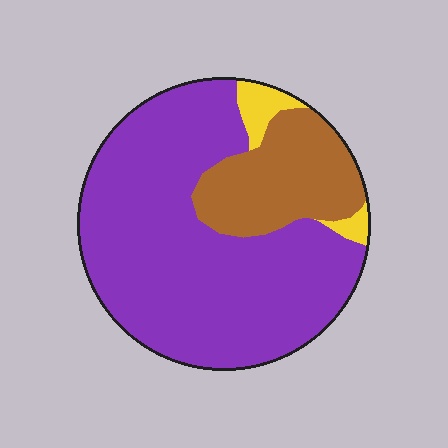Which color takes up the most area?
Purple, at roughly 75%.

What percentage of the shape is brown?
Brown takes up between a sixth and a third of the shape.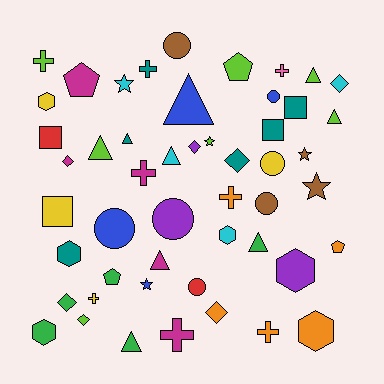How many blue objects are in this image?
There are 4 blue objects.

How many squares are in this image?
There are 4 squares.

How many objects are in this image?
There are 50 objects.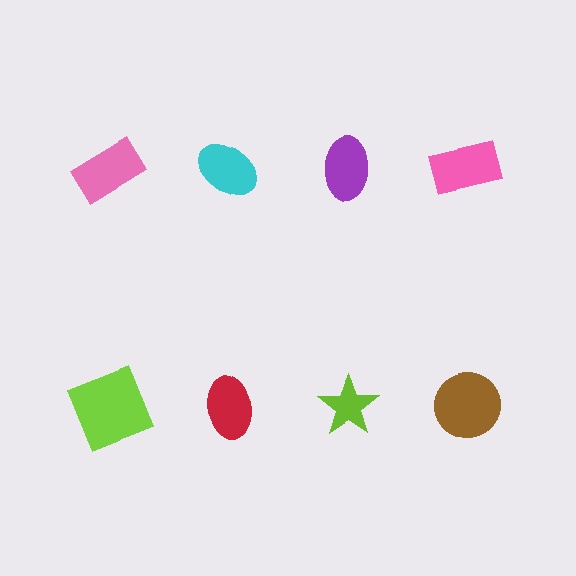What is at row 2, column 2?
A red ellipse.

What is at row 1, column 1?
A pink rectangle.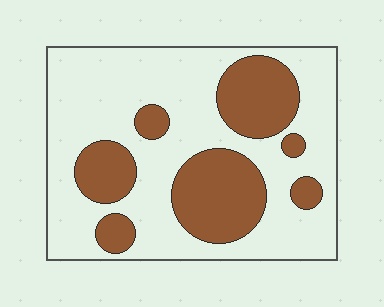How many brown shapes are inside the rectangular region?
7.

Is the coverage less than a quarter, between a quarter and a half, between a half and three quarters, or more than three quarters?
Between a quarter and a half.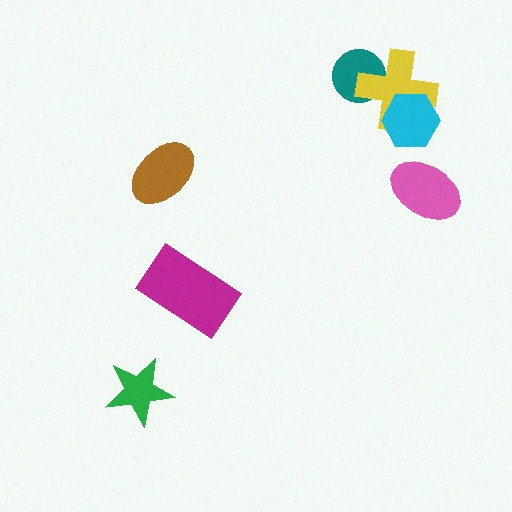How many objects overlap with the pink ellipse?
0 objects overlap with the pink ellipse.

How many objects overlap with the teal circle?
1 object overlaps with the teal circle.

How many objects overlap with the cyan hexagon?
1 object overlaps with the cyan hexagon.